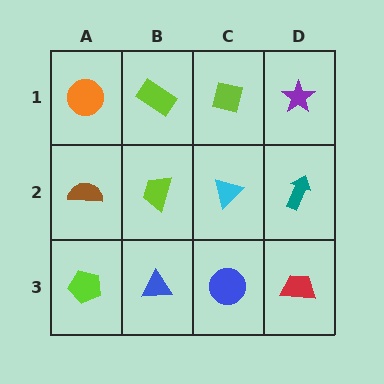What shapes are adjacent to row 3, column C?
A cyan triangle (row 2, column C), a blue triangle (row 3, column B), a red trapezoid (row 3, column D).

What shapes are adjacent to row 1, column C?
A cyan triangle (row 2, column C), a lime rectangle (row 1, column B), a purple star (row 1, column D).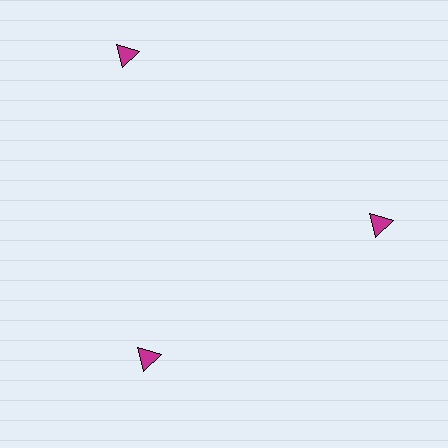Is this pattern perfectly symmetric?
No. The 3 magenta triangles are arranged in a ring, but one element near the 11 o'clock position is pushed outward from the center, breaking the 3-fold rotational symmetry.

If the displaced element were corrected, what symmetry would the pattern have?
It would have 3-fold rotational symmetry — the pattern would map onto itself every 120 degrees.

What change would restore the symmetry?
The symmetry would be restored by moving it inward, back onto the ring so that all 3 triangles sit at equal angles and equal distance from the center.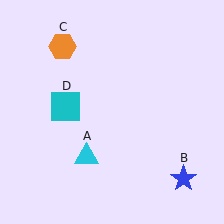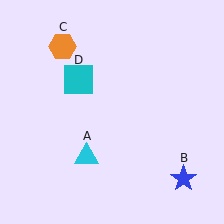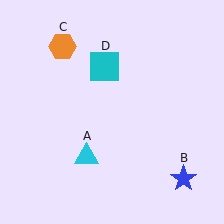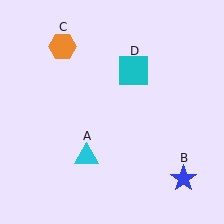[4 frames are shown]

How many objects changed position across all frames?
1 object changed position: cyan square (object D).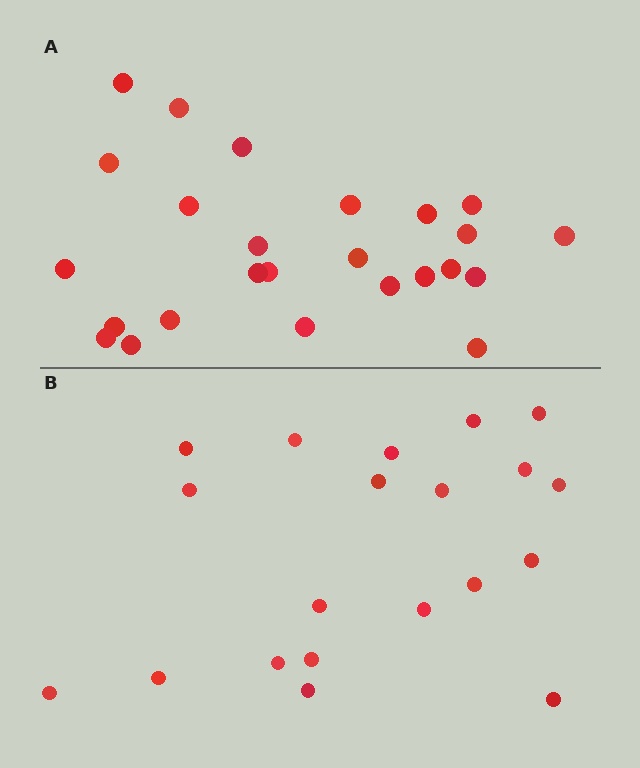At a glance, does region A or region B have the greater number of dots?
Region A (the top region) has more dots.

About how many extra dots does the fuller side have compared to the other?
Region A has about 5 more dots than region B.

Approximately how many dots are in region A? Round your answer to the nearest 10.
About 20 dots. (The exact count is 25, which rounds to 20.)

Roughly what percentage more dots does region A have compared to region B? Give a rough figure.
About 25% more.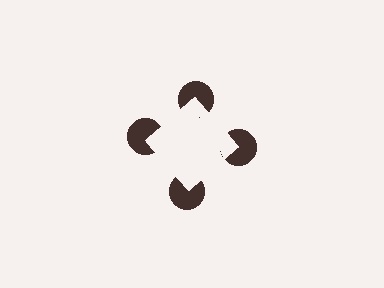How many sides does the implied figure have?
4 sides.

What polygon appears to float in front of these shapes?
An illusory square — its edges are inferred from the aligned wedge cuts in the pac-man discs, not physically drawn.